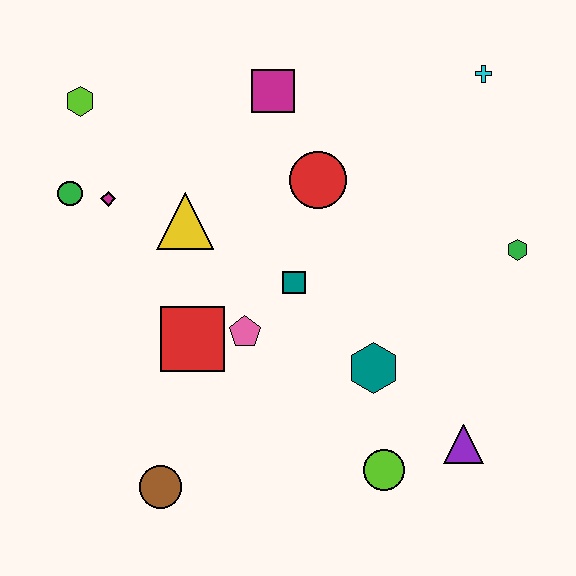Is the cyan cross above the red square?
Yes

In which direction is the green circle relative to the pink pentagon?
The green circle is to the left of the pink pentagon.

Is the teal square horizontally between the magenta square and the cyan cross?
Yes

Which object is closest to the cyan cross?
The green hexagon is closest to the cyan cross.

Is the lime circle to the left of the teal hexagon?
No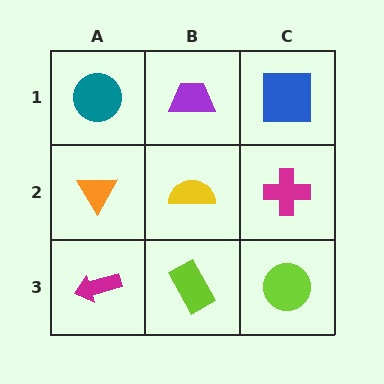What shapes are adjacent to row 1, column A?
An orange triangle (row 2, column A), a purple trapezoid (row 1, column B).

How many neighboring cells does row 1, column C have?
2.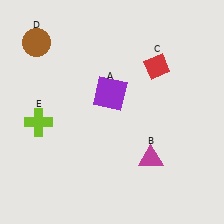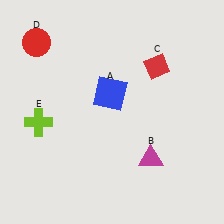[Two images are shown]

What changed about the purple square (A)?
In Image 1, A is purple. In Image 2, it changed to blue.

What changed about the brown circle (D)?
In Image 1, D is brown. In Image 2, it changed to red.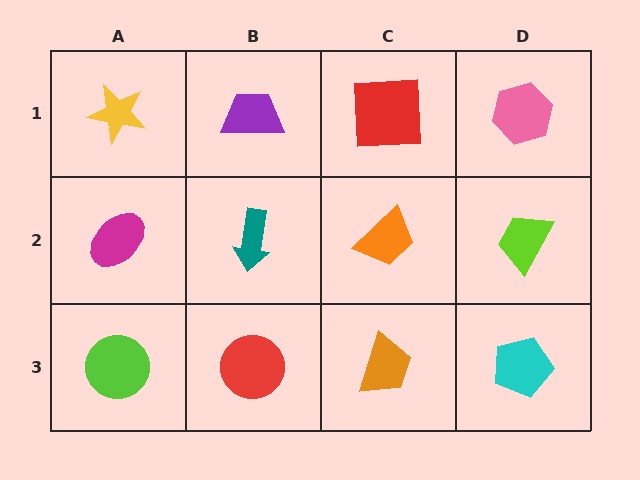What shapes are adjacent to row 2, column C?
A red square (row 1, column C), an orange trapezoid (row 3, column C), a teal arrow (row 2, column B), a lime trapezoid (row 2, column D).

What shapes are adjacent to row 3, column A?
A magenta ellipse (row 2, column A), a red circle (row 3, column B).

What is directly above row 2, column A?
A yellow star.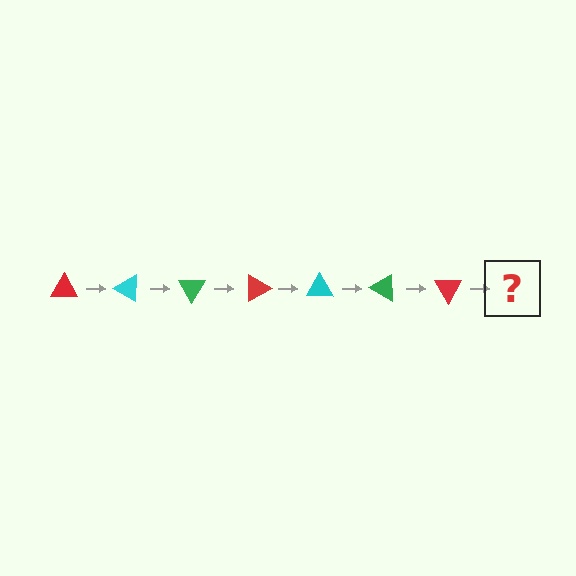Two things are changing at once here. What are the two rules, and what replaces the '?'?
The two rules are that it rotates 30 degrees each step and the color cycles through red, cyan, and green. The '?' should be a cyan triangle, rotated 210 degrees from the start.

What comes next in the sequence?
The next element should be a cyan triangle, rotated 210 degrees from the start.